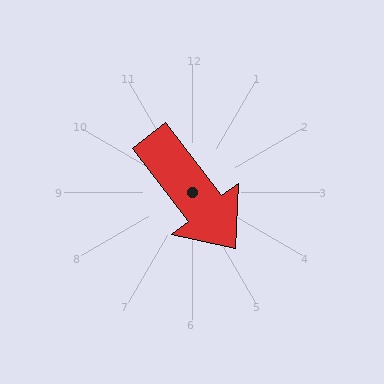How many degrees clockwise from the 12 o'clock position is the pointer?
Approximately 143 degrees.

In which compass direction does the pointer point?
Southeast.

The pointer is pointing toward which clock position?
Roughly 5 o'clock.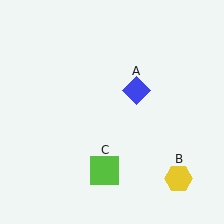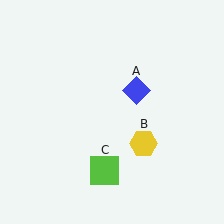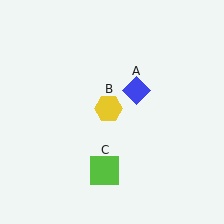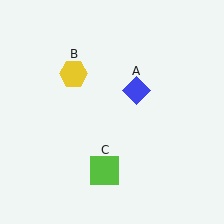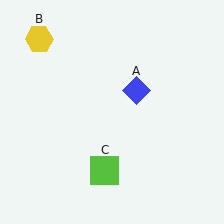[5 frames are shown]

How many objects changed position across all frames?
1 object changed position: yellow hexagon (object B).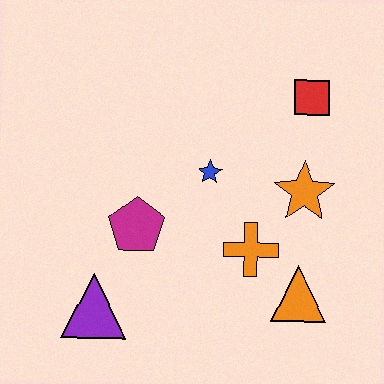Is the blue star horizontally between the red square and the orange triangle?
No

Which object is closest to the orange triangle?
The orange cross is closest to the orange triangle.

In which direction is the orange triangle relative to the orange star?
The orange triangle is below the orange star.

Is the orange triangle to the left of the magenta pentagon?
No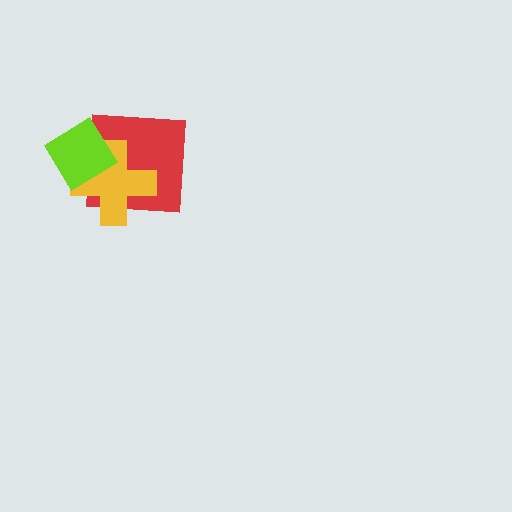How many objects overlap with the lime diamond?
2 objects overlap with the lime diamond.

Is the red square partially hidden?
Yes, it is partially covered by another shape.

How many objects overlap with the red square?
2 objects overlap with the red square.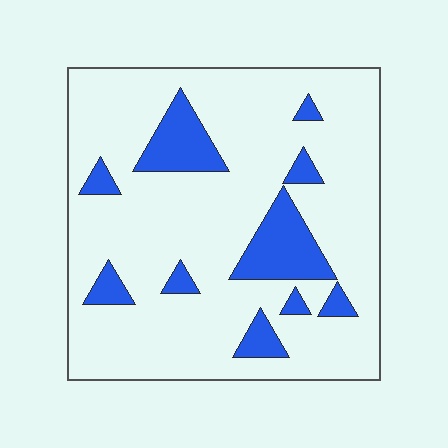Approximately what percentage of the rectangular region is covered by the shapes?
Approximately 15%.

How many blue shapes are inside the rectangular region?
10.